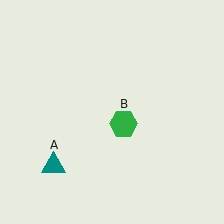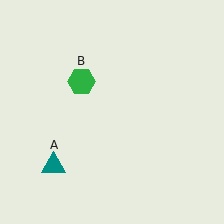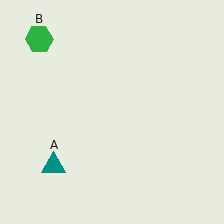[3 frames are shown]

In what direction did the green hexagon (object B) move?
The green hexagon (object B) moved up and to the left.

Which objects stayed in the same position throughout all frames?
Teal triangle (object A) remained stationary.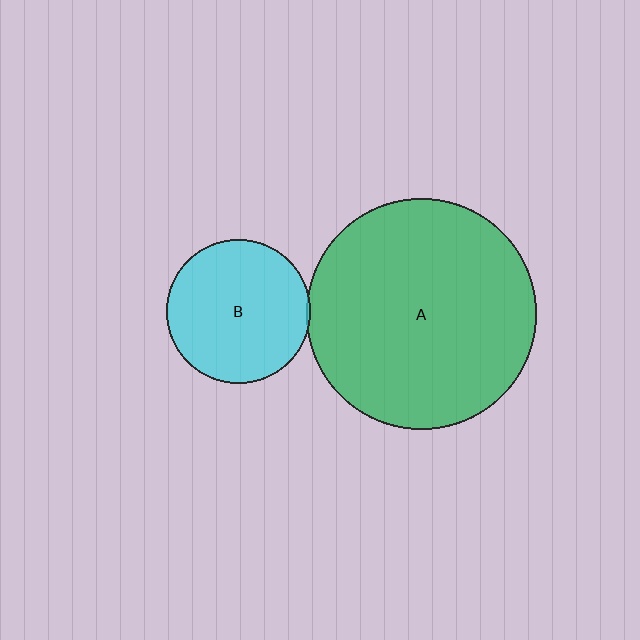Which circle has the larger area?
Circle A (green).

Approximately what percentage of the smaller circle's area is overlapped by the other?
Approximately 5%.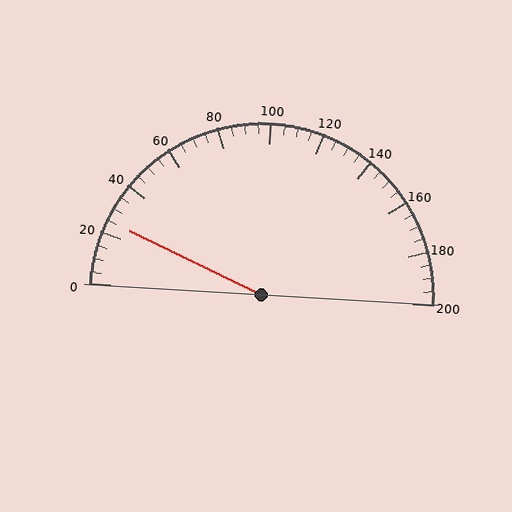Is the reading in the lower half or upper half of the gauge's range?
The reading is in the lower half of the range (0 to 200).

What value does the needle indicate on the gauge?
The needle indicates approximately 25.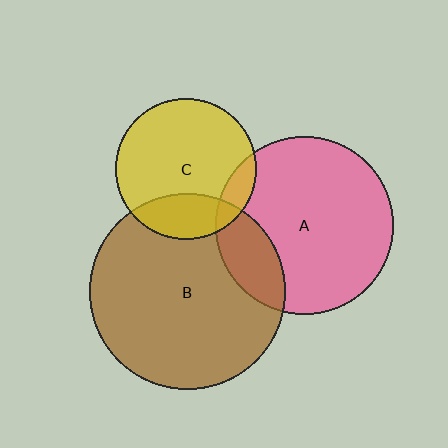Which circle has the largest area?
Circle B (brown).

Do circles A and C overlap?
Yes.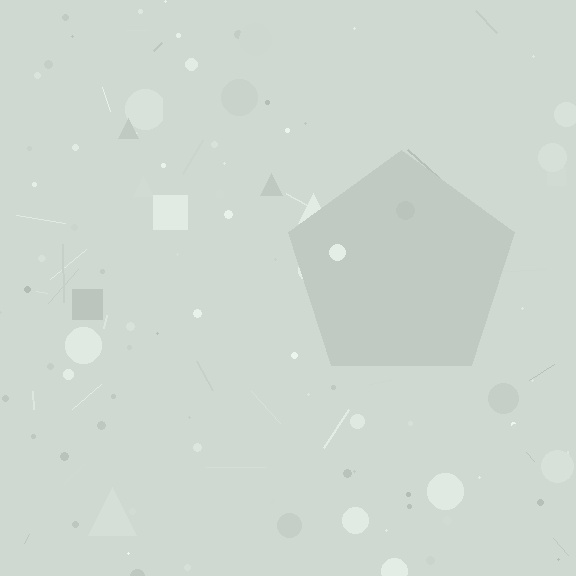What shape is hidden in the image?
A pentagon is hidden in the image.